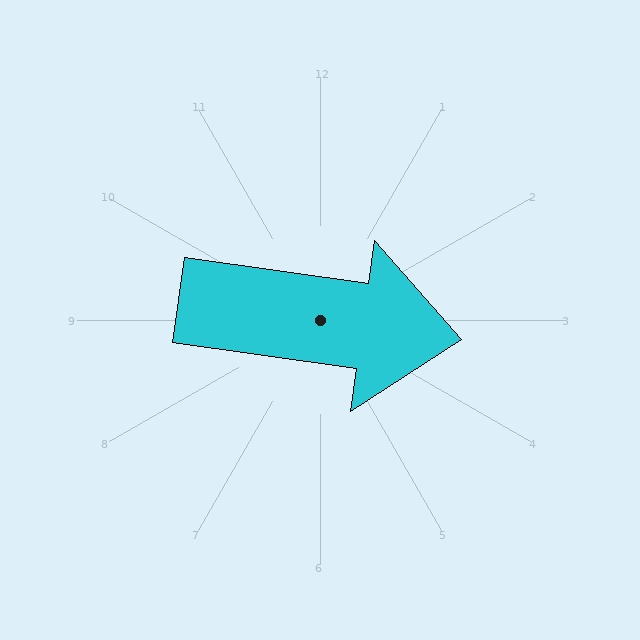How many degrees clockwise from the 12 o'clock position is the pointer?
Approximately 98 degrees.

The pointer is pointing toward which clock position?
Roughly 3 o'clock.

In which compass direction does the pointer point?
East.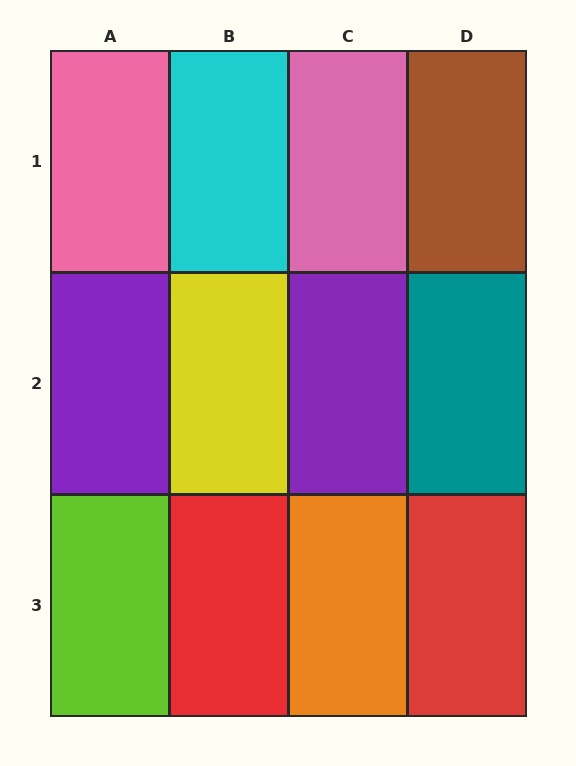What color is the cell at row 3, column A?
Lime.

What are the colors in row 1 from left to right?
Pink, cyan, pink, brown.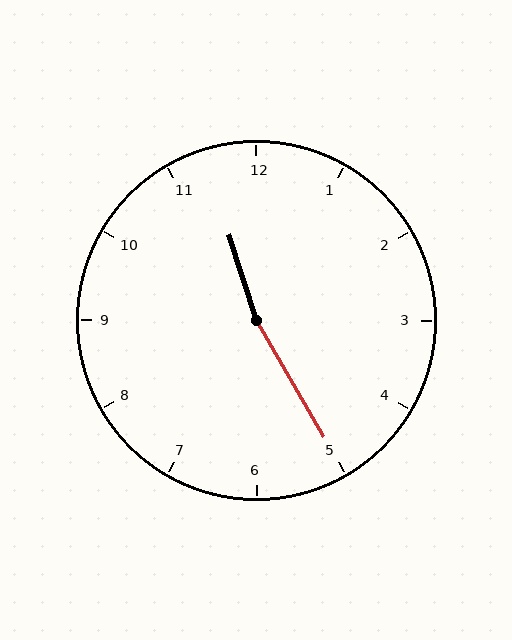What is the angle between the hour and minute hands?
Approximately 168 degrees.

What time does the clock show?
11:25.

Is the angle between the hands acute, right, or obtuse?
It is obtuse.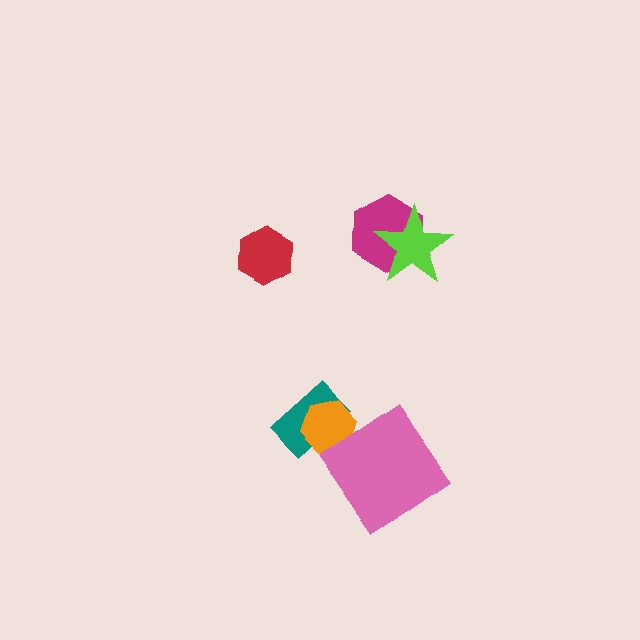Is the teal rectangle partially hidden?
Yes, it is partially covered by another shape.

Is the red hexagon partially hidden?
No, no other shape covers it.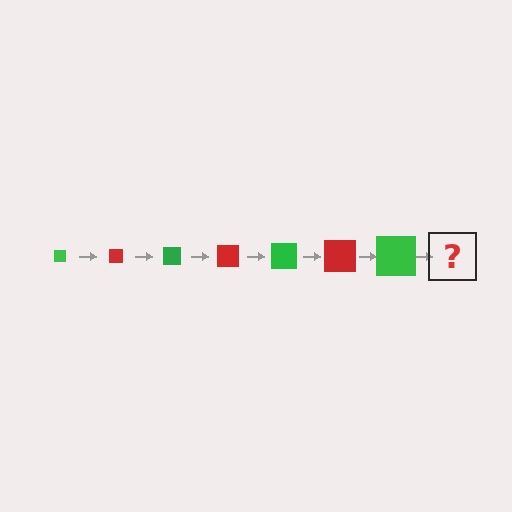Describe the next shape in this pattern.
It should be a red square, larger than the previous one.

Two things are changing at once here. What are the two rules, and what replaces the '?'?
The two rules are that the square grows larger each step and the color cycles through green and red. The '?' should be a red square, larger than the previous one.